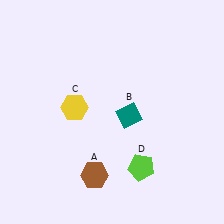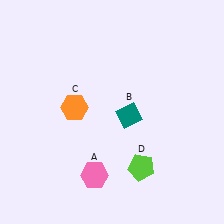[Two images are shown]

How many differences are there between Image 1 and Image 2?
There are 2 differences between the two images.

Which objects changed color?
A changed from brown to pink. C changed from yellow to orange.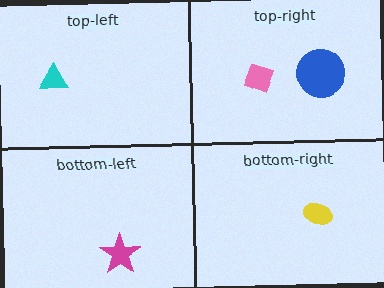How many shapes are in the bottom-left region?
1.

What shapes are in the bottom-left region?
The magenta star.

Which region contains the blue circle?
The top-right region.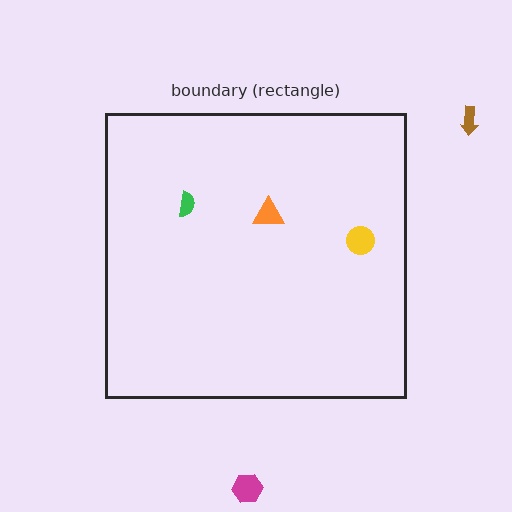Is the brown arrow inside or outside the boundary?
Outside.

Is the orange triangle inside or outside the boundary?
Inside.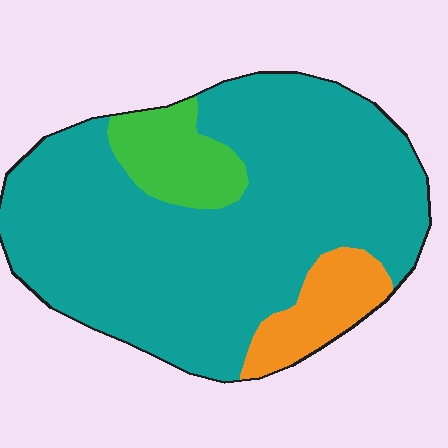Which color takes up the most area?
Teal, at roughly 80%.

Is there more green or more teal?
Teal.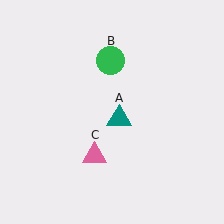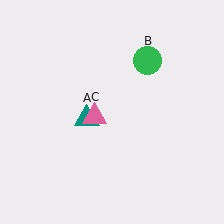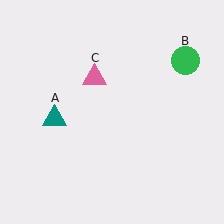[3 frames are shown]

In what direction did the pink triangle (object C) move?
The pink triangle (object C) moved up.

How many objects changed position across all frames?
3 objects changed position: teal triangle (object A), green circle (object B), pink triangle (object C).